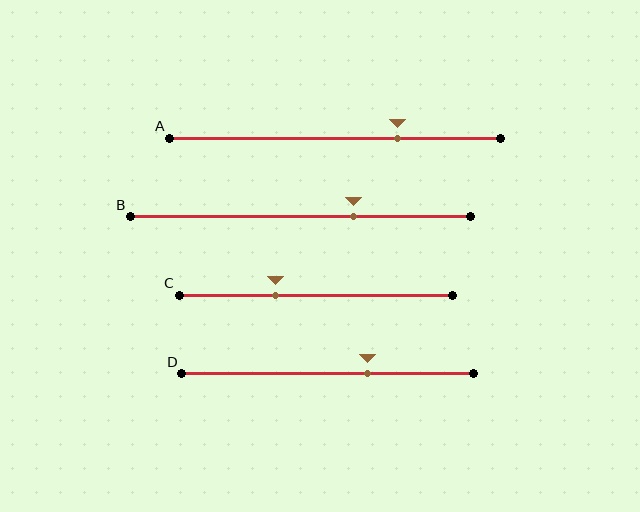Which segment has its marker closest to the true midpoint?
Segment D has its marker closest to the true midpoint.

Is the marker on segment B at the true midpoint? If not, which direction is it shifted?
No, the marker on segment B is shifted to the right by about 15% of the segment length.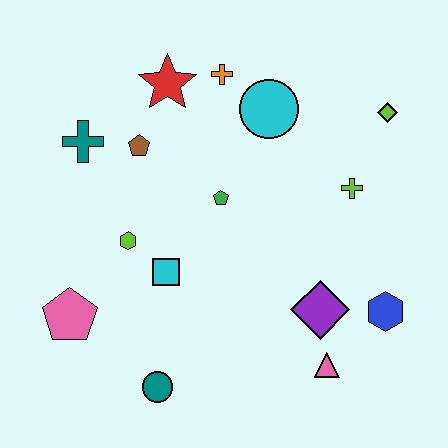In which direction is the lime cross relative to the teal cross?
The lime cross is to the right of the teal cross.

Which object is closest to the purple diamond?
The pink triangle is closest to the purple diamond.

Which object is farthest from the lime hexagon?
The lime diamond is farthest from the lime hexagon.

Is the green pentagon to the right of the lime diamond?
No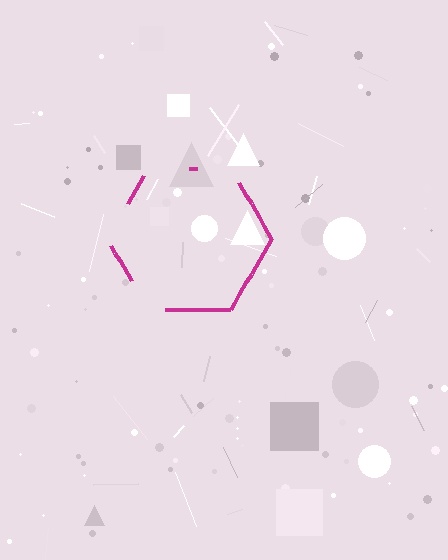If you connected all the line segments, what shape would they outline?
They would outline a hexagon.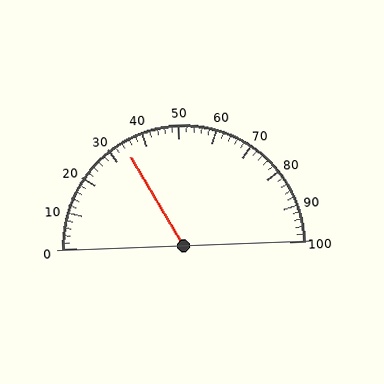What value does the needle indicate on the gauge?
The needle indicates approximately 34.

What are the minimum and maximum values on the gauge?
The gauge ranges from 0 to 100.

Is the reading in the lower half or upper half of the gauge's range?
The reading is in the lower half of the range (0 to 100).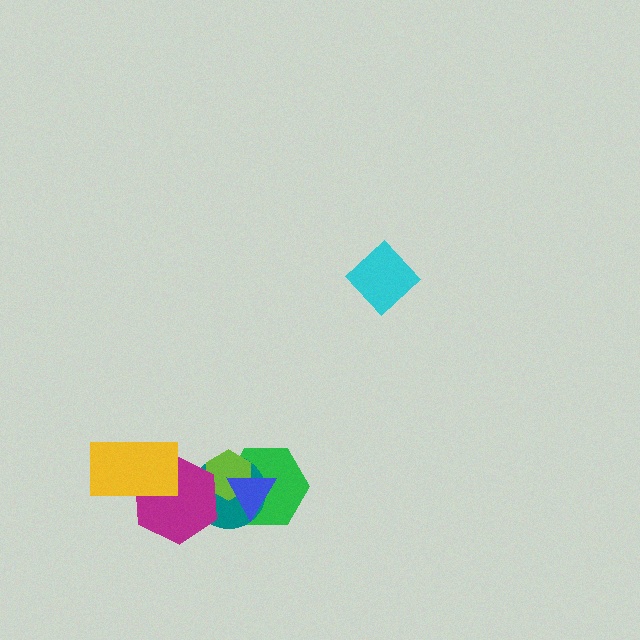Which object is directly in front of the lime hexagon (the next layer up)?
The blue triangle is directly in front of the lime hexagon.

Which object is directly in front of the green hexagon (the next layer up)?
The teal circle is directly in front of the green hexagon.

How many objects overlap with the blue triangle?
3 objects overlap with the blue triangle.